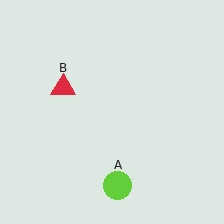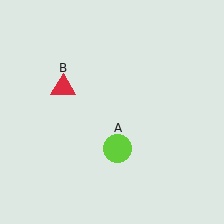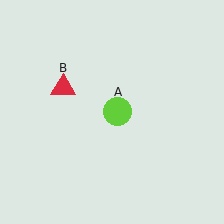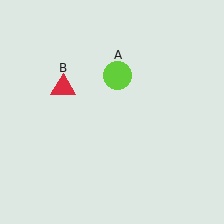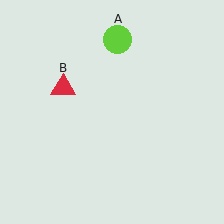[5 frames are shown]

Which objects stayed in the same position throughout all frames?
Red triangle (object B) remained stationary.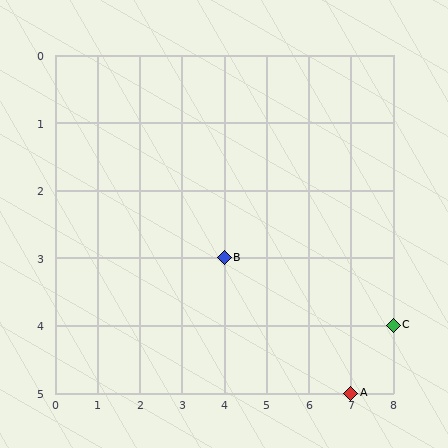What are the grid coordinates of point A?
Point A is at grid coordinates (7, 5).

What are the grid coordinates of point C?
Point C is at grid coordinates (8, 4).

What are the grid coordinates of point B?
Point B is at grid coordinates (4, 3).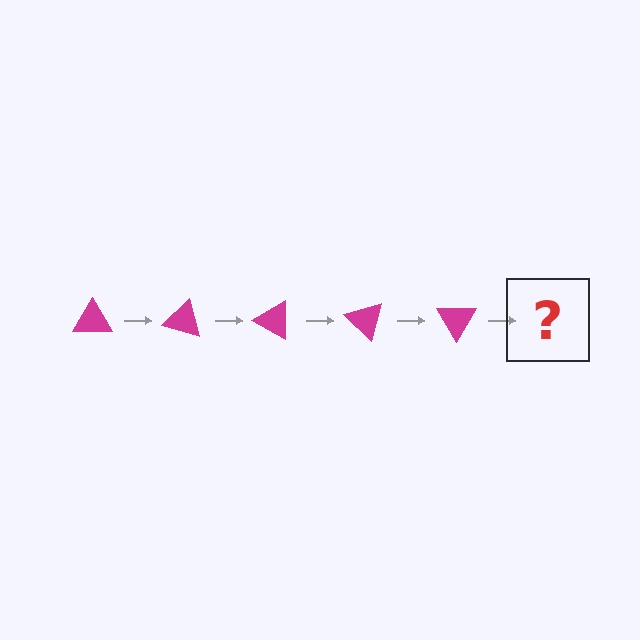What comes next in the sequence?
The next element should be a magenta triangle rotated 75 degrees.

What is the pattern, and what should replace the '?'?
The pattern is that the triangle rotates 15 degrees each step. The '?' should be a magenta triangle rotated 75 degrees.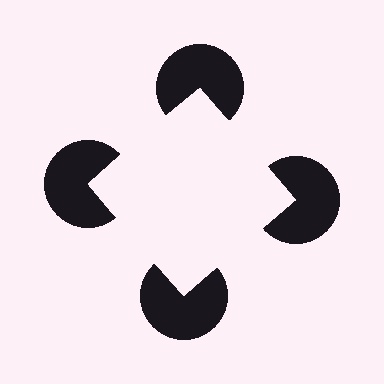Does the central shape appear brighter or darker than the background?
It typically appears slightly brighter than the background, even though no actual brightness change is drawn.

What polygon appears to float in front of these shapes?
An illusory square — its edges are inferred from the aligned wedge cuts in the pac-man discs, not physically drawn.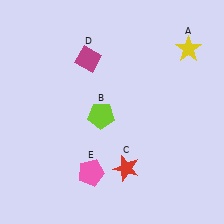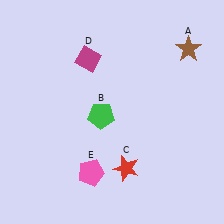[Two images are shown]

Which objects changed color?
A changed from yellow to brown. B changed from lime to green.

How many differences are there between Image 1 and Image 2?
There are 2 differences between the two images.